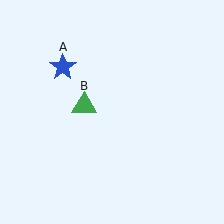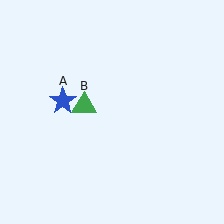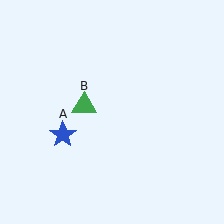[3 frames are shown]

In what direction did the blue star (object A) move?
The blue star (object A) moved down.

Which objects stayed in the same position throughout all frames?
Green triangle (object B) remained stationary.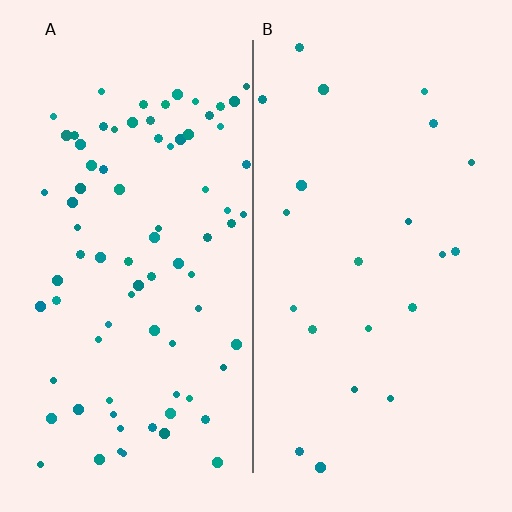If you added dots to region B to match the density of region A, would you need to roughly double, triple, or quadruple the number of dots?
Approximately quadruple.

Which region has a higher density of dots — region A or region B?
A (the left).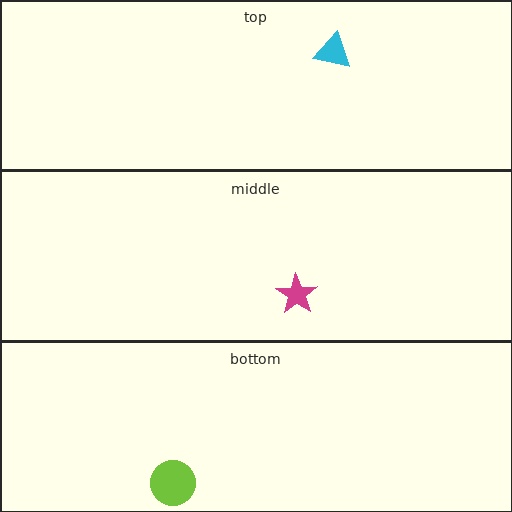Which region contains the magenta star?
The middle region.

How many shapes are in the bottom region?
1.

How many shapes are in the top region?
1.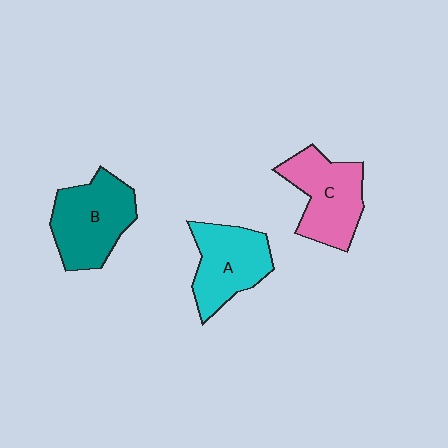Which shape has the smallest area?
Shape A (cyan).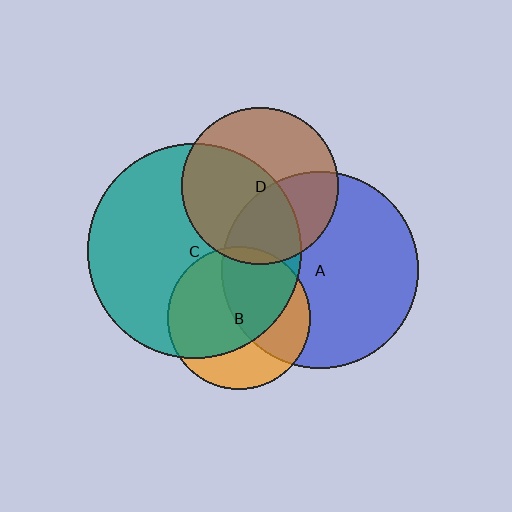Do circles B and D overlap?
Yes.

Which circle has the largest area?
Circle C (teal).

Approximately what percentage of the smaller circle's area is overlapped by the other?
Approximately 5%.